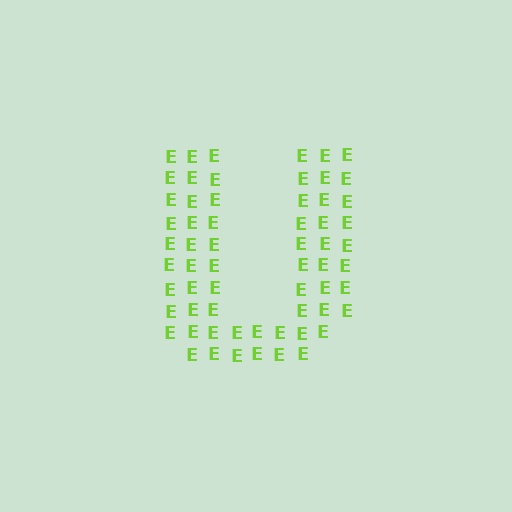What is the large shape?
The large shape is the letter U.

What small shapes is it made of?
It is made of small letter E's.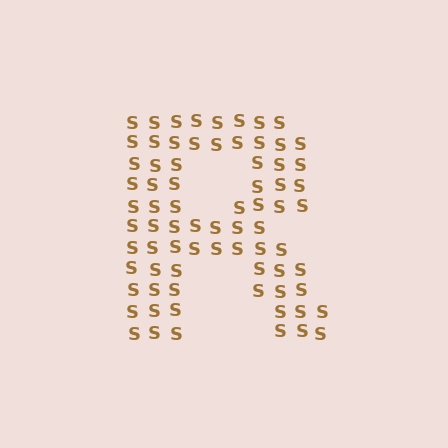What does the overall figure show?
The overall figure shows the letter R.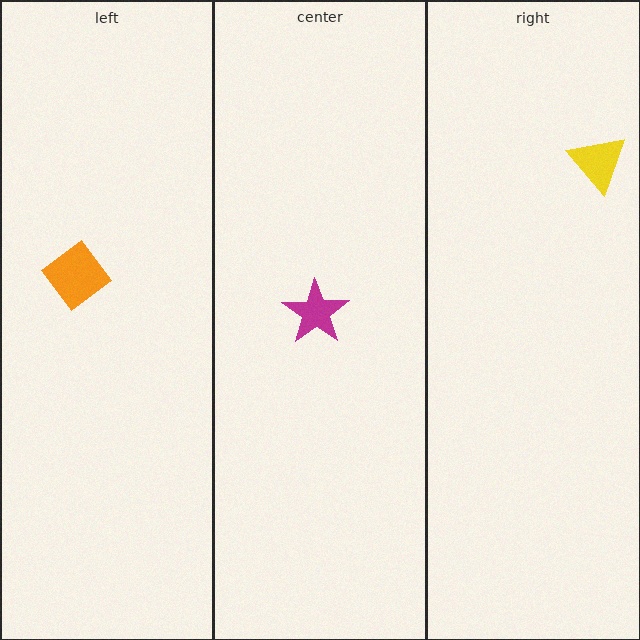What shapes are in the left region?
The orange diamond.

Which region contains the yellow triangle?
The right region.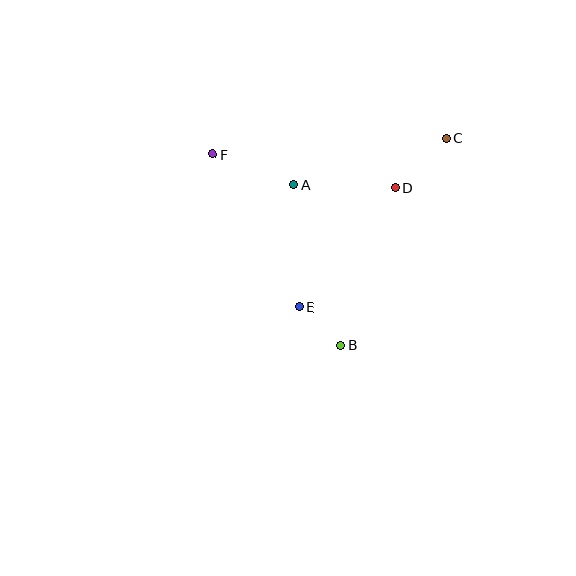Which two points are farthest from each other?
Points C and F are farthest from each other.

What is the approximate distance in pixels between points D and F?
The distance between D and F is approximately 186 pixels.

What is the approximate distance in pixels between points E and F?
The distance between E and F is approximately 175 pixels.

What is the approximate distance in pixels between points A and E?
The distance between A and E is approximately 122 pixels.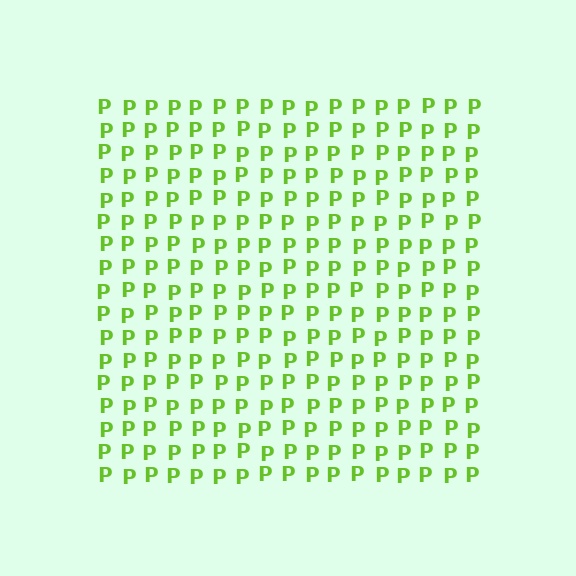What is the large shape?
The large shape is a square.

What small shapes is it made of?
It is made of small letter P's.